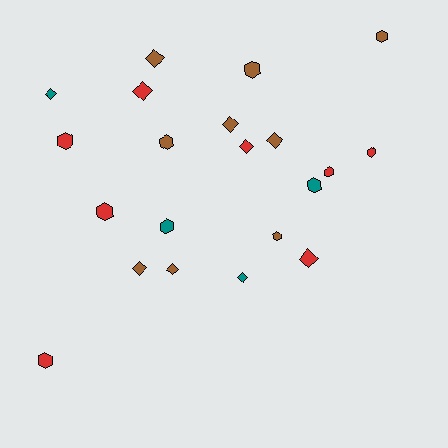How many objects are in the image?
There are 21 objects.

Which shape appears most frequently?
Hexagon, with 11 objects.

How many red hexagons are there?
There are 5 red hexagons.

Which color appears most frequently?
Brown, with 9 objects.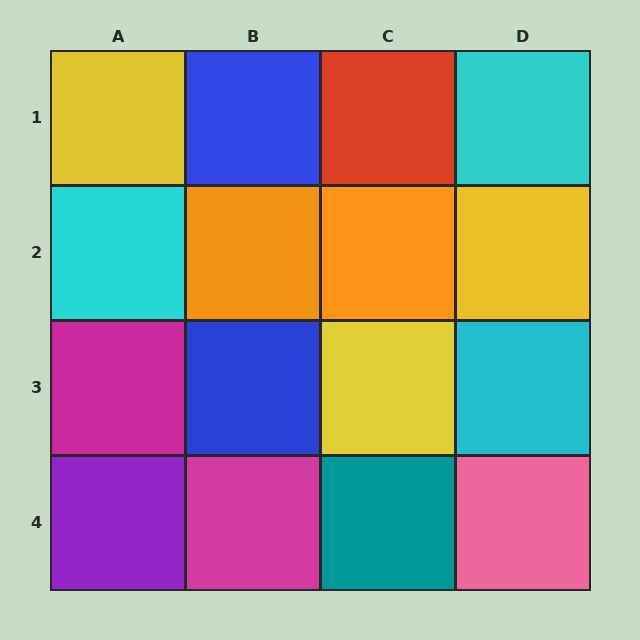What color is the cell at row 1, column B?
Blue.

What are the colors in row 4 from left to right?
Purple, magenta, teal, pink.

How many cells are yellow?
3 cells are yellow.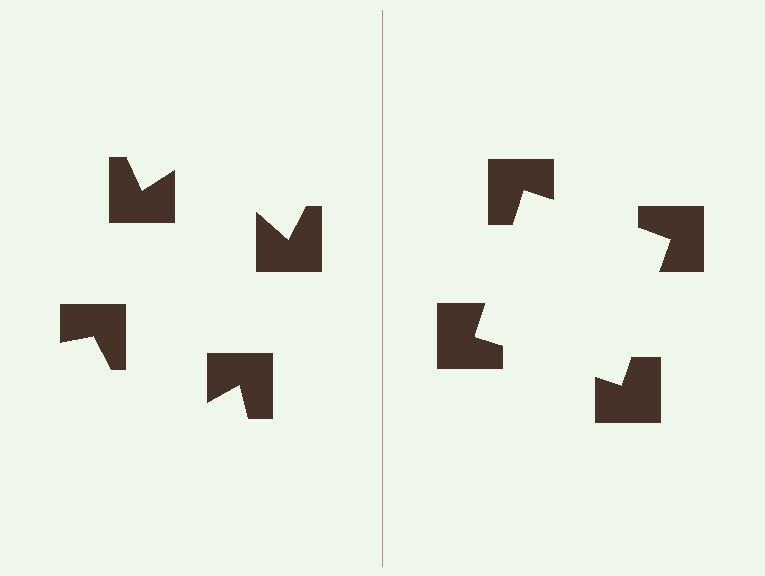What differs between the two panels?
The notched squares are positioned identically on both sides; only the wedge orientations differ. On the right they align to a square; on the left they are misaligned.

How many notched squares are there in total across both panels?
8 — 4 on each side.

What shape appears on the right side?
An illusory square.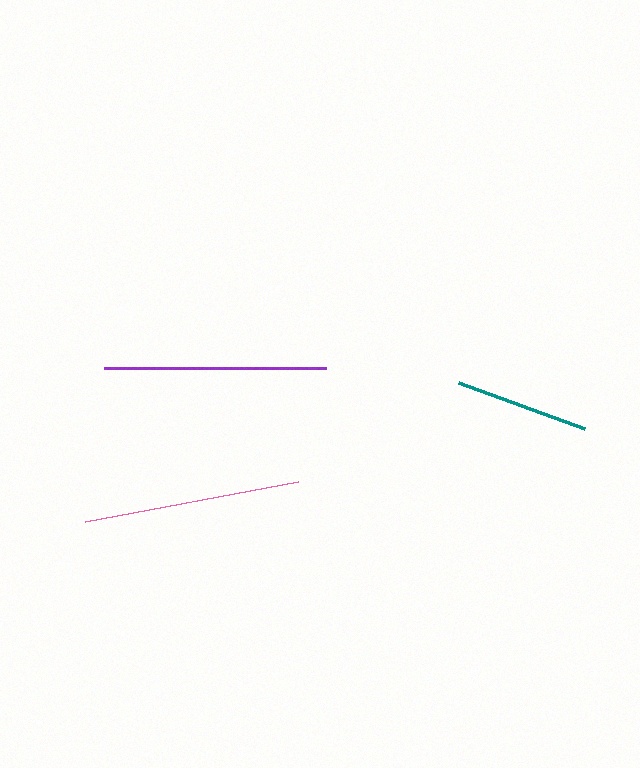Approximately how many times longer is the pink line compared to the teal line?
The pink line is approximately 1.6 times the length of the teal line.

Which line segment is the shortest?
The teal line is the shortest at approximately 134 pixels.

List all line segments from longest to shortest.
From longest to shortest: purple, pink, teal.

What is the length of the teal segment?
The teal segment is approximately 134 pixels long.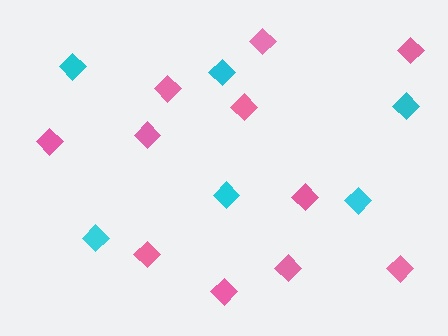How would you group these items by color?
There are 2 groups: one group of pink diamonds (11) and one group of cyan diamonds (6).